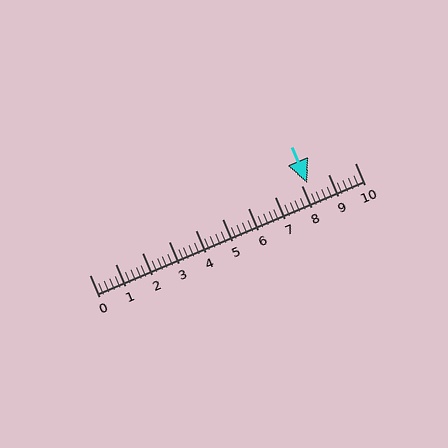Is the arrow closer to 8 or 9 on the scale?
The arrow is closer to 8.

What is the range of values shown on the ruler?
The ruler shows values from 0 to 10.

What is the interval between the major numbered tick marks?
The major tick marks are spaced 1 units apart.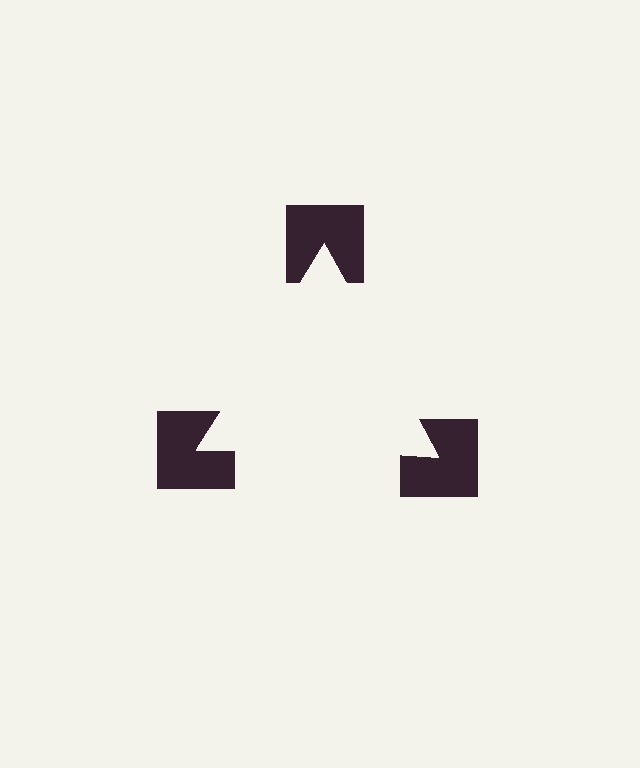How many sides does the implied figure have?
3 sides.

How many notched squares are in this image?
There are 3 — one at each vertex of the illusory triangle.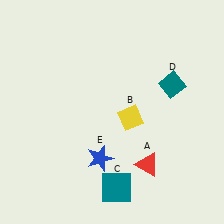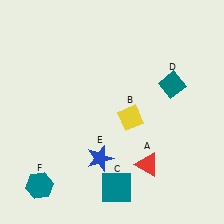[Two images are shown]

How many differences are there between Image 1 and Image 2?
There is 1 difference between the two images.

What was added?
A teal hexagon (F) was added in Image 2.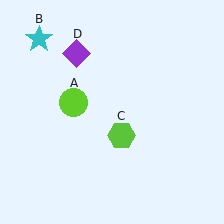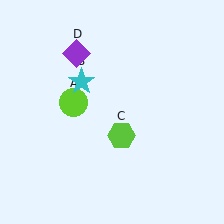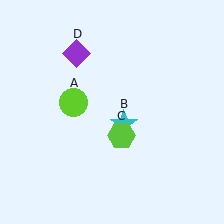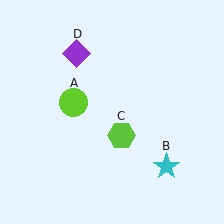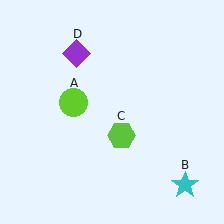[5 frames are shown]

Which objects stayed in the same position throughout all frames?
Lime circle (object A) and lime hexagon (object C) and purple diamond (object D) remained stationary.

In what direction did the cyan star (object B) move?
The cyan star (object B) moved down and to the right.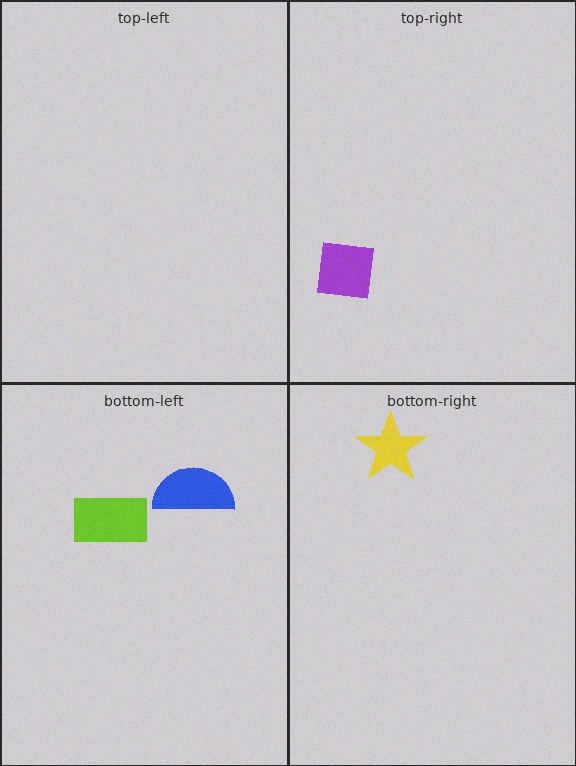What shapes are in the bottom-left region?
The lime rectangle, the blue semicircle.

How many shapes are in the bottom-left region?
2.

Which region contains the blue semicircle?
The bottom-left region.